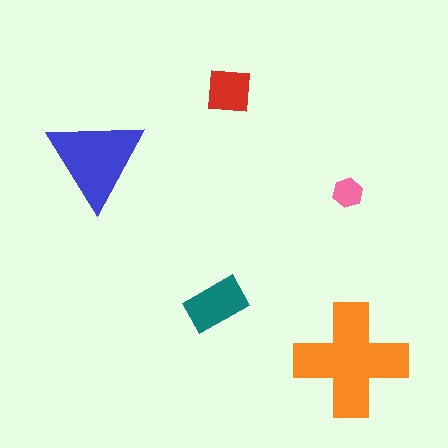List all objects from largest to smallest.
The orange cross, the blue triangle, the teal rectangle, the red square, the pink hexagon.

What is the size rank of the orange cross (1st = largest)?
1st.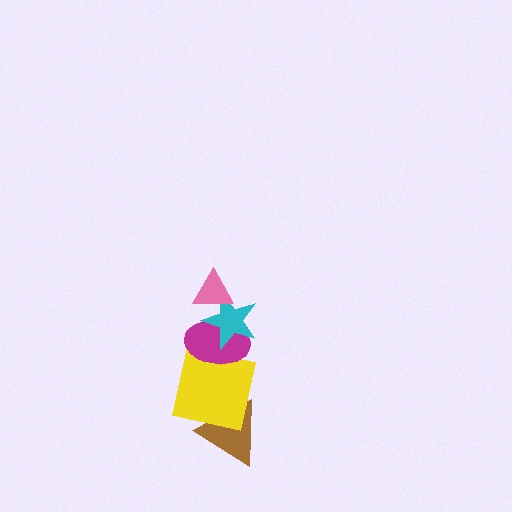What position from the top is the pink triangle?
The pink triangle is 1st from the top.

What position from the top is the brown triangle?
The brown triangle is 5th from the top.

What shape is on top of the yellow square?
The magenta ellipse is on top of the yellow square.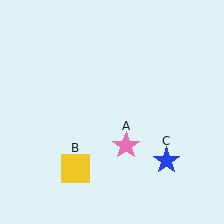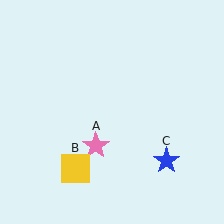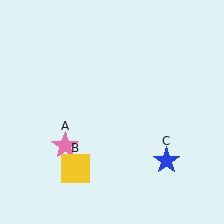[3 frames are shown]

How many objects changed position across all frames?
1 object changed position: pink star (object A).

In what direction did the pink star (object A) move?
The pink star (object A) moved left.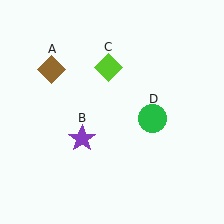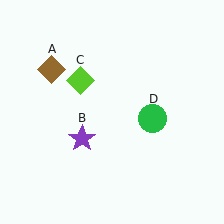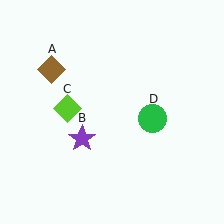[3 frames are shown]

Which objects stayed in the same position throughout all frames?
Brown diamond (object A) and purple star (object B) and green circle (object D) remained stationary.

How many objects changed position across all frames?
1 object changed position: lime diamond (object C).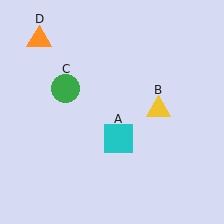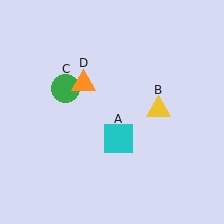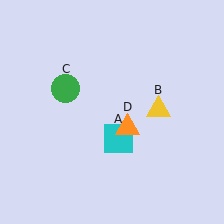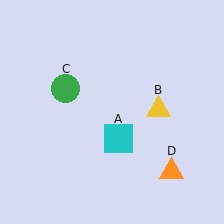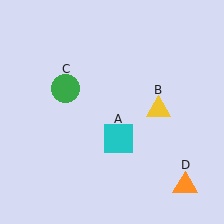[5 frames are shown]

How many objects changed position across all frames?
1 object changed position: orange triangle (object D).